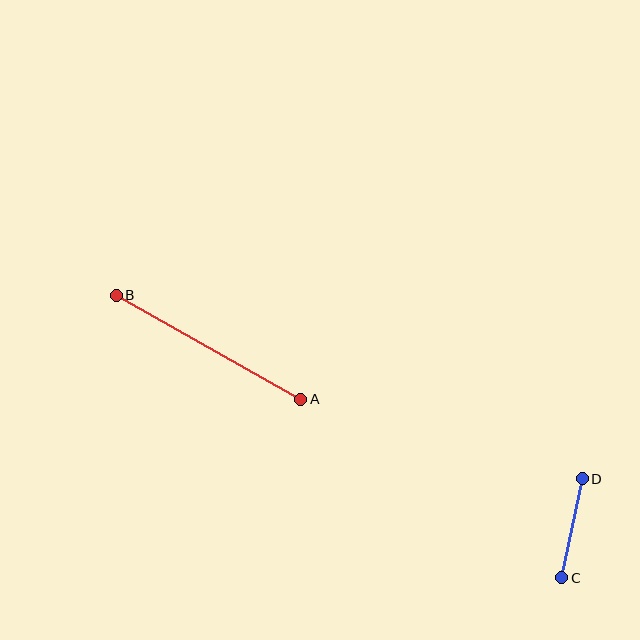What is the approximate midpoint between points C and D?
The midpoint is at approximately (572, 528) pixels.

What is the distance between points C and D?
The distance is approximately 101 pixels.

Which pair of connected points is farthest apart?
Points A and B are farthest apart.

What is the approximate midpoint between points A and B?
The midpoint is at approximately (208, 347) pixels.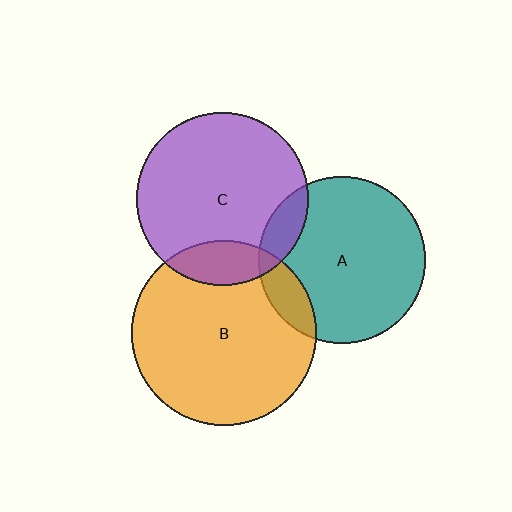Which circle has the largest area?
Circle B (orange).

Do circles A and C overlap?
Yes.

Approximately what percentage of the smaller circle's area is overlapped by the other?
Approximately 10%.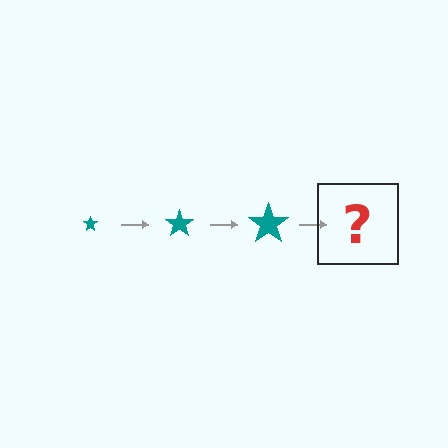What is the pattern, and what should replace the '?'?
The pattern is that the star gets progressively larger each step. The '?' should be a teal star, larger than the previous one.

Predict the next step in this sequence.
The next step is a teal star, larger than the previous one.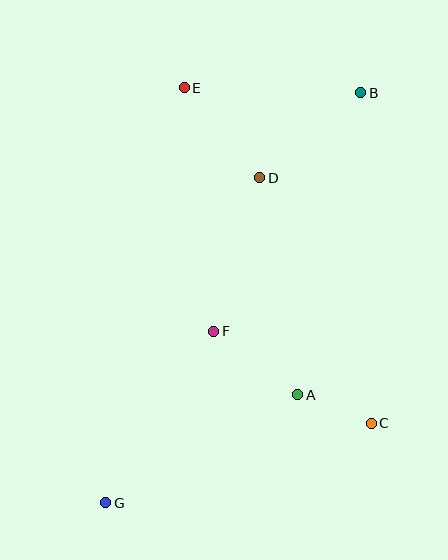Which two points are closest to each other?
Points A and C are closest to each other.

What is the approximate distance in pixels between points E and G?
The distance between E and G is approximately 422 pixels.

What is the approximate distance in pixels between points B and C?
The distance between B and C is approximately 331 pixels.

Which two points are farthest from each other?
Points B and G are farthest from each other.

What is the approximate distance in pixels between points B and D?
The distance between B and D is approximately 132 pixels.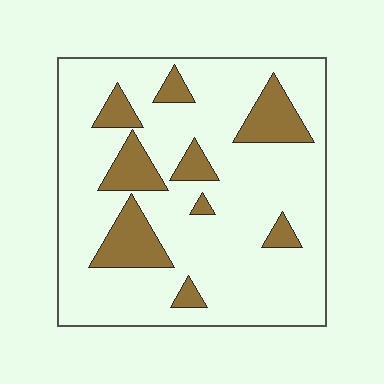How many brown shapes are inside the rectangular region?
9.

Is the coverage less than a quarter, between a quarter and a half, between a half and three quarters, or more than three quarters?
Less than a quarter.